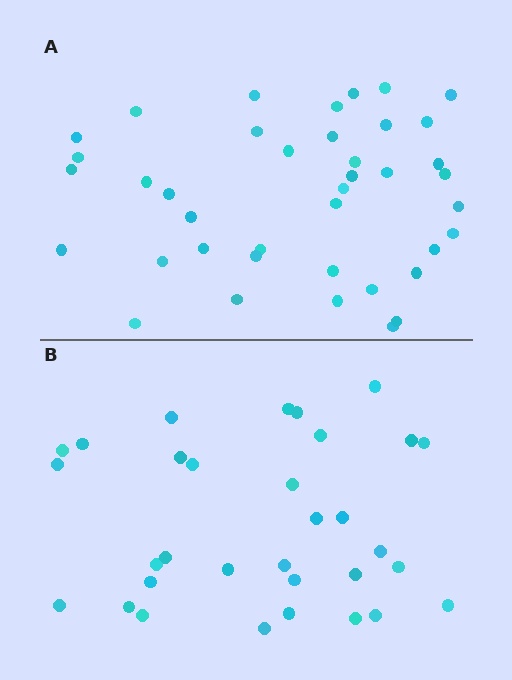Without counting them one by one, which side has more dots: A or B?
Region A (the top region) has more dots.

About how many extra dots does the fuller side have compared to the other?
Region A has roughly 8 or so more dots than region B.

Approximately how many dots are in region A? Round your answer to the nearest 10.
About 40 dots.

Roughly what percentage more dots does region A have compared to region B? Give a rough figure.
About 25% more.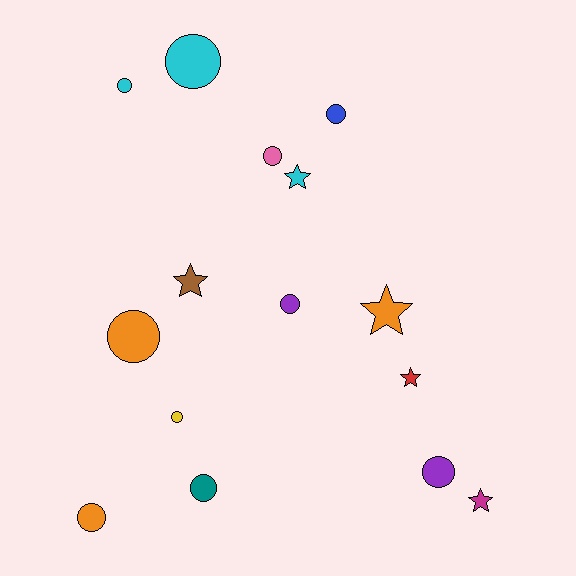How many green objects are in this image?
There are no green objects.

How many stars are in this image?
There are 5 stars.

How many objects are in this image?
There are 15 objects.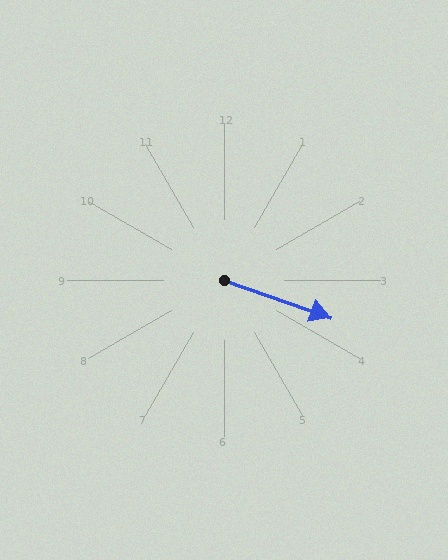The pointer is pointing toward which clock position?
Roughly 4 o'clock.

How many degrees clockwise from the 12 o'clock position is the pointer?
Approximately 109 degrees.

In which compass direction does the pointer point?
East.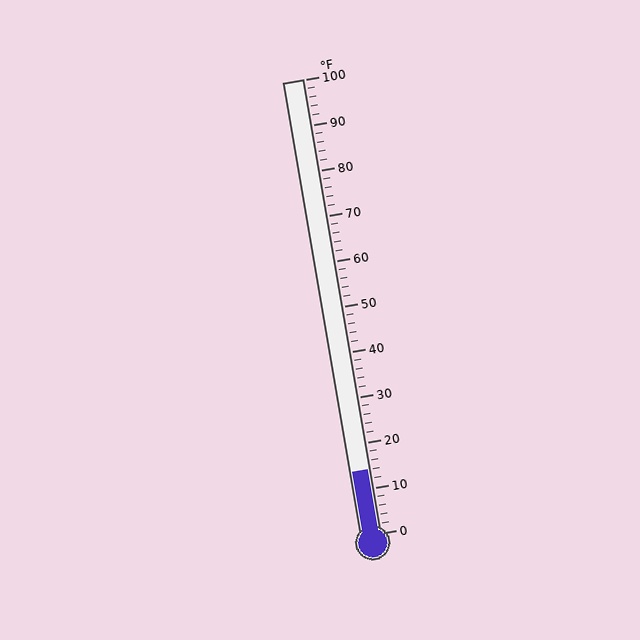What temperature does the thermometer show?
The thermometer shows approximately 14°F.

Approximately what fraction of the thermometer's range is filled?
The thermometer is filled to approximately 15% of its range.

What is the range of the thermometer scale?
The thermometer scale ranges from 0°F to 100°F.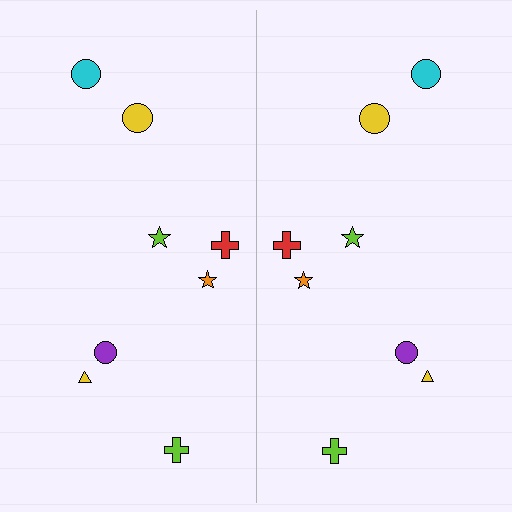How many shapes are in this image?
There are 16 shapes in this image.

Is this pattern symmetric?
Yes, this pattern has bilateral (reflection) symmetry.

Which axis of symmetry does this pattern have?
The pattern has a vertical axis of symmetry running through the center of the image.